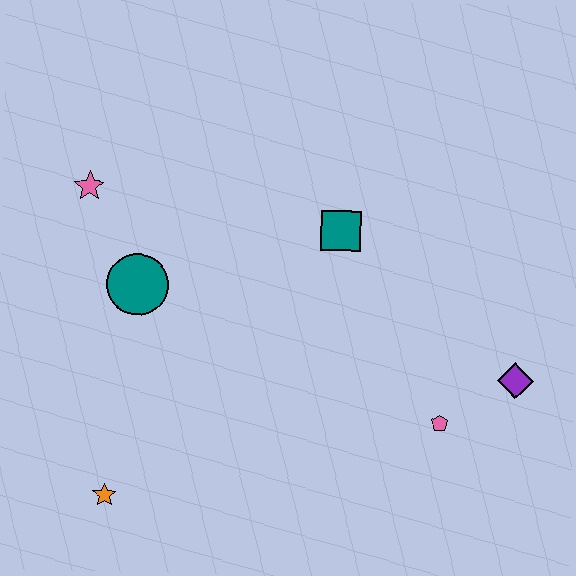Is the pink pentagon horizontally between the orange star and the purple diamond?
Yes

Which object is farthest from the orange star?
The purple diamond is farthest from the orange star.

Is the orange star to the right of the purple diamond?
No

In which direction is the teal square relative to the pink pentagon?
The teal square is above the pink pentagon.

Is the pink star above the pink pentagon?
Yes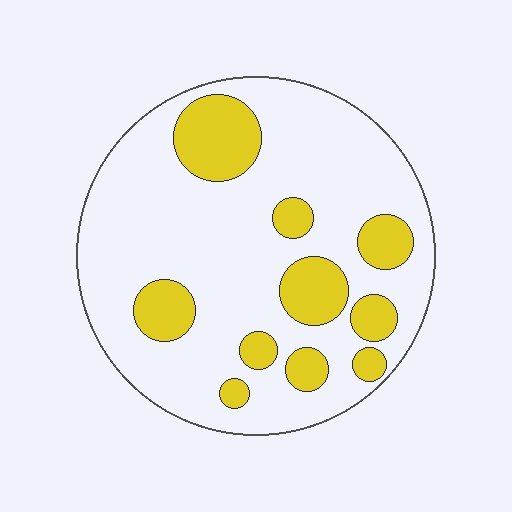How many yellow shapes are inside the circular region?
10.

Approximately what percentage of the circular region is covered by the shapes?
Approximately 25%.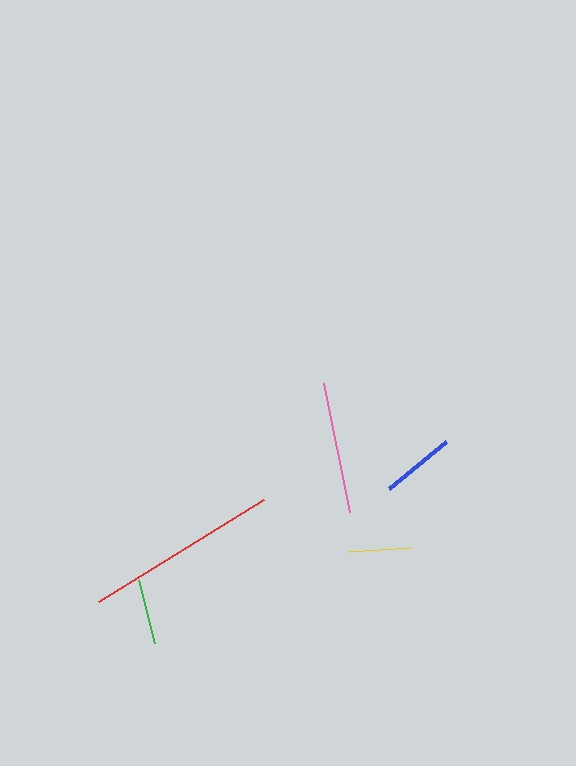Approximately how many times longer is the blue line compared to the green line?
The blue line is approximately 1.1 times the length of the green line.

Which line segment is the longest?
The red line is the longest at approximately 194 pixels.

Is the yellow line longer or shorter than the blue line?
The blue line is longer than the yellow line.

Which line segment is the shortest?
The yellow line is the shortest at approximately 61 pixels.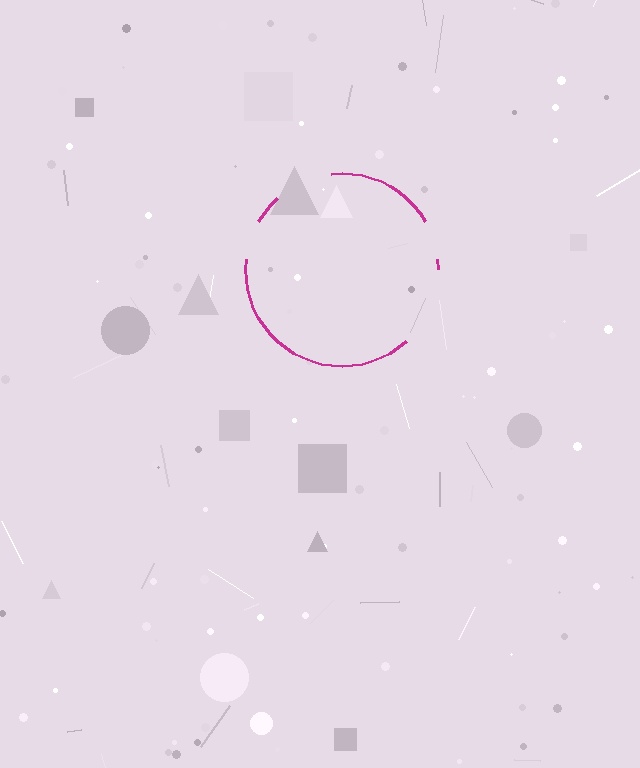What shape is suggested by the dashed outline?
The dashed outline suggests a circle.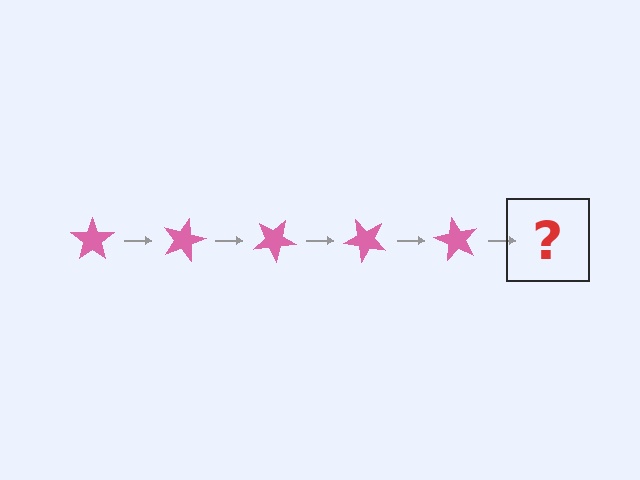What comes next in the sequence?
The next element should be a pink star rotated 75 degrees.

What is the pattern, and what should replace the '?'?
The pattern is that the star rotates 15 degrees each step. The '?' should be a pink star rotated 75 degrees.